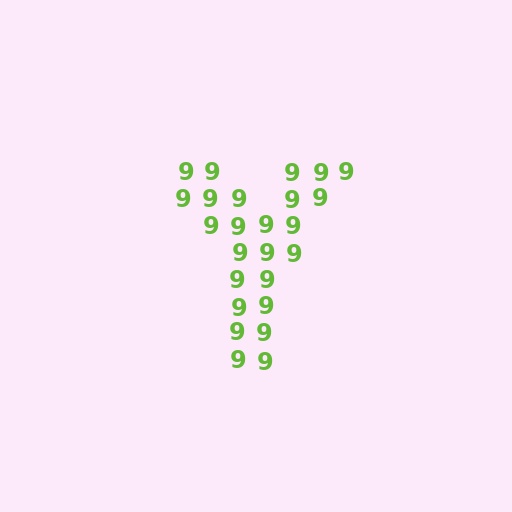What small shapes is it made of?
It is made of small digit 9's.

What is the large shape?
The large shape is the letter Y.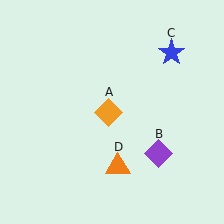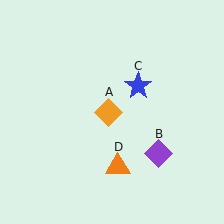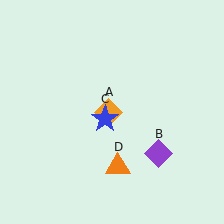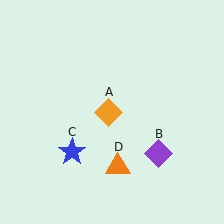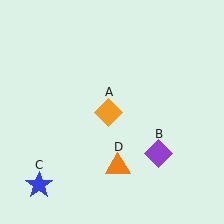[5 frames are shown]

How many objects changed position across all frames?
1 object changed position: blue star (object C).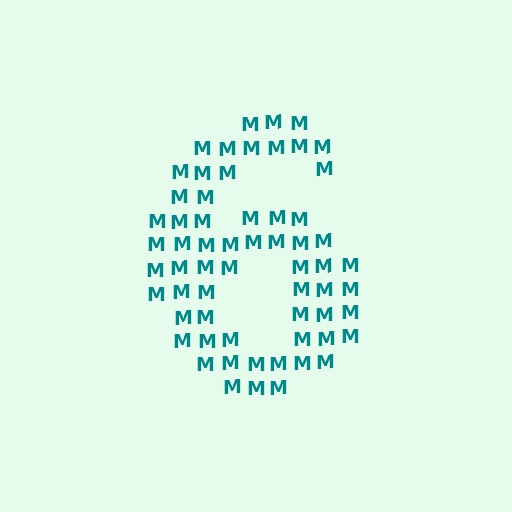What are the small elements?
The small elements are letter M's.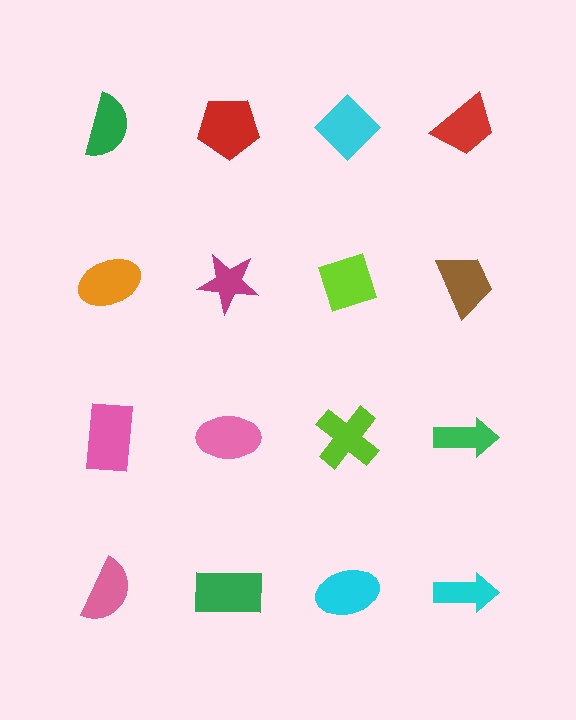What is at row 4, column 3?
A cyan ellipse.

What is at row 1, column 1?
A green semicircle.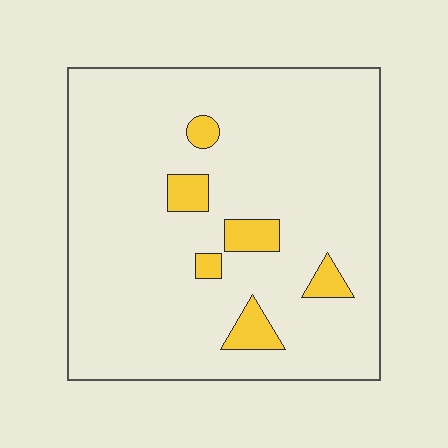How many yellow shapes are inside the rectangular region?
6.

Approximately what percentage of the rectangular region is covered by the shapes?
Approximately 10%.